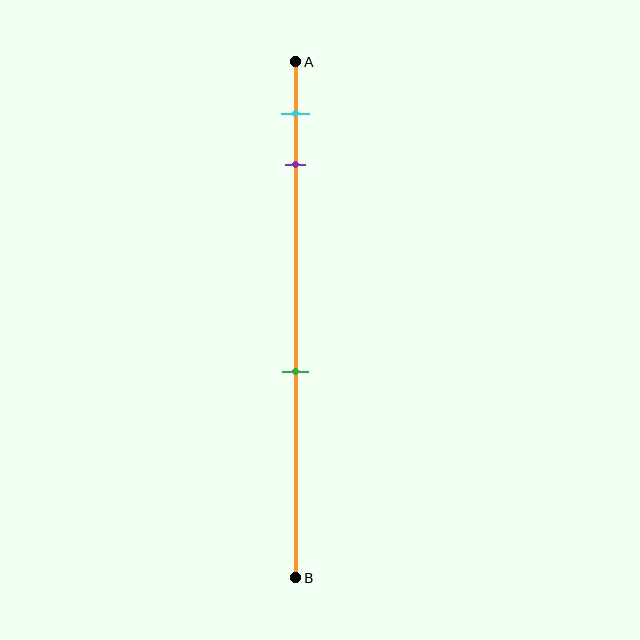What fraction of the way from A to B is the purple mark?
The purple mark is approximately 20% (0.2) of the way from A to B.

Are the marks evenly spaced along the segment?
No, the marks are not evenly spaced.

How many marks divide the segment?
There are 3 marks dividing the segment.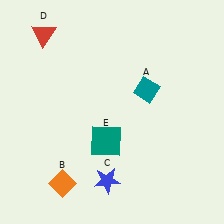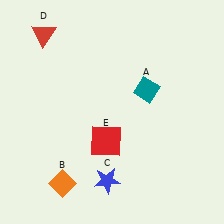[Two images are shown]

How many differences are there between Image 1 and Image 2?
There is 1 difference between the two images.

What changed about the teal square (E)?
In Image 1, E is teal. In Image 2, it changed to red.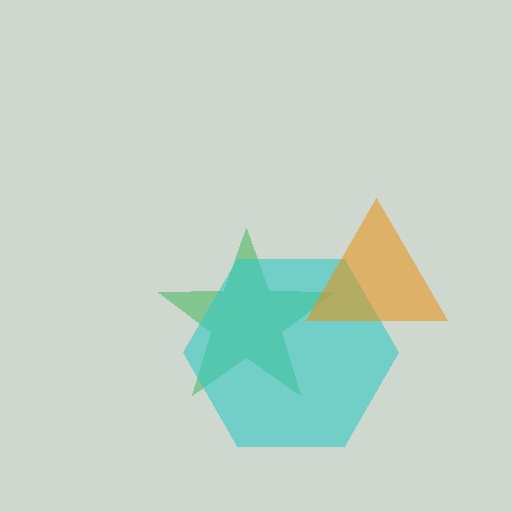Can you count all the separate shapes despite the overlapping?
Yes, there are 3 separate shapes.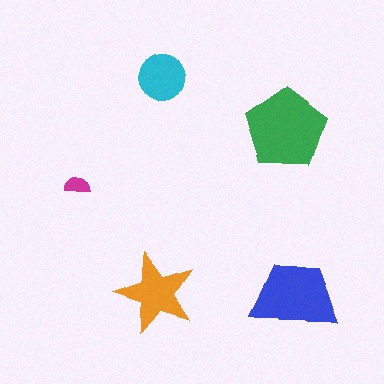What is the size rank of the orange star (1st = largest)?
3rd.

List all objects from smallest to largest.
The magenta semicircle, the cyan circle, the orange star, the blue trapezoid, the green pentagon.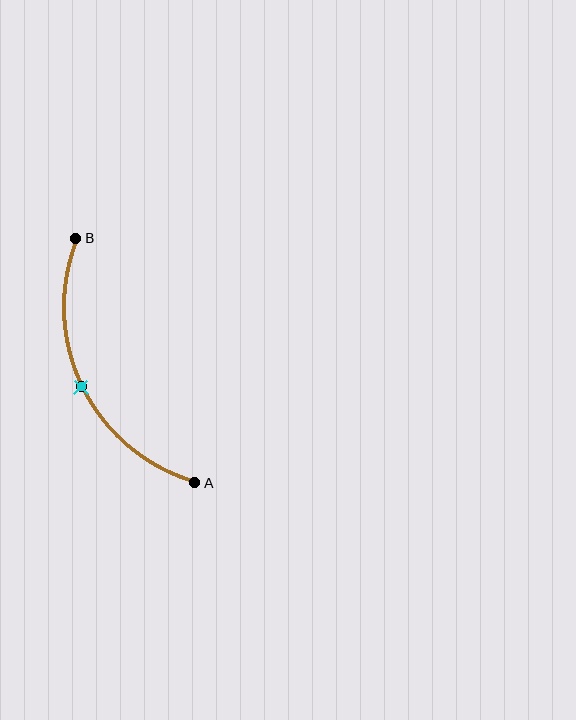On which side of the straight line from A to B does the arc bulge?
The arc bulges to the left of the straight line connecting A and B.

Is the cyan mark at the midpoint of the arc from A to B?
Yes. The cyan mark lies on the arc at equal arc-length from both A and B — it is the arc midpoint.